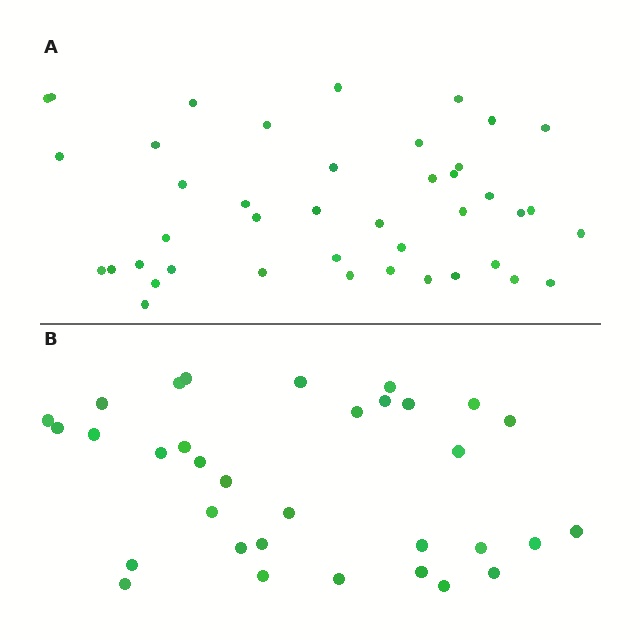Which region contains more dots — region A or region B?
Region A (the top region) has more dots.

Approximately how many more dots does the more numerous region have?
Region A has roughly 8 or so more dots than region B.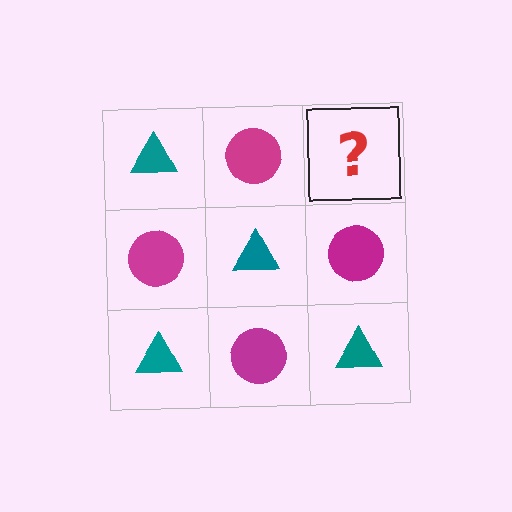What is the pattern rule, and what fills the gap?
The rule is that it alternates teal triangle and magenta circle in a checkerboard pattern. The gap should be filled with a teal triangle.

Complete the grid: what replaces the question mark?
The question mark should be replaced with a teal triangle.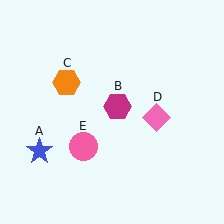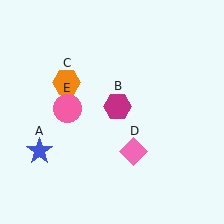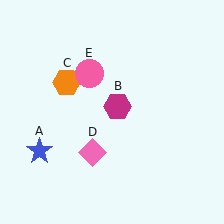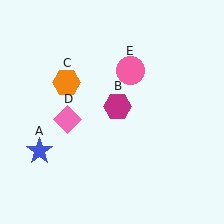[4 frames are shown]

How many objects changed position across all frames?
2 objects changed position: pink diamond (object D), pink circle (object E).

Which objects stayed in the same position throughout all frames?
Blue star (object A) and magenta hexagon (object B) and orange hexagon (object C) remained stationary.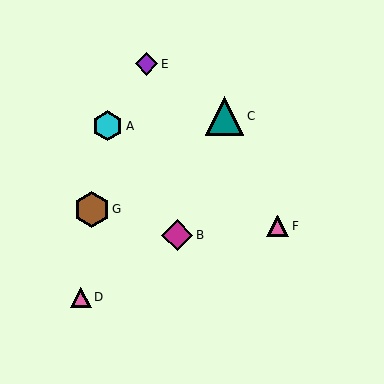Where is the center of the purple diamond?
The center of the purple diamond is at (147, 64).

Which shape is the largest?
The teal triangle (labeled C) is the largest.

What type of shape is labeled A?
Shape A is a cyan hexagon.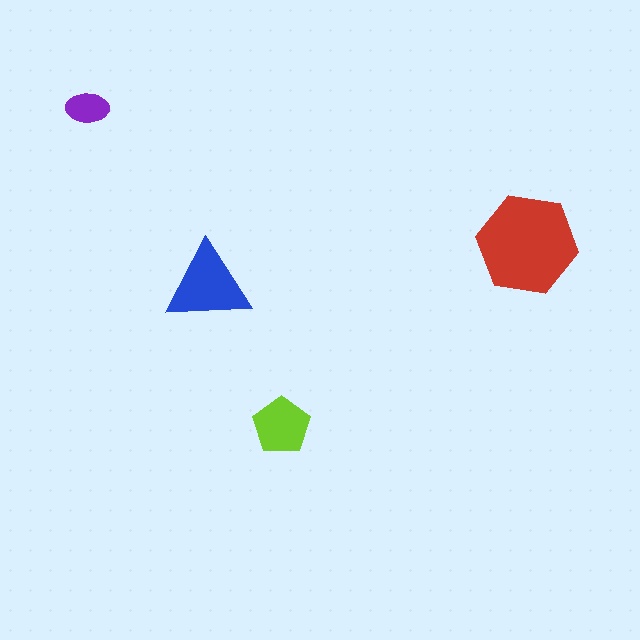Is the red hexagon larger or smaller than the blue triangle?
Larger.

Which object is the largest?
The red hexagon.